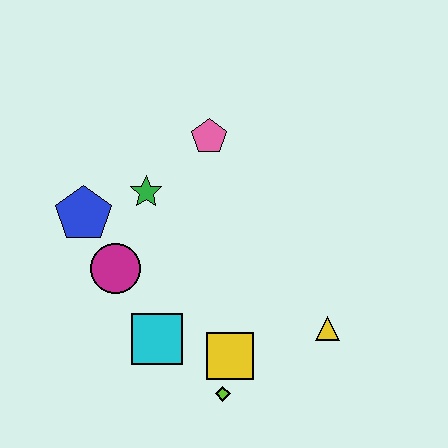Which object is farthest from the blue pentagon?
The yellow triangle is farthest from the blue pentagon.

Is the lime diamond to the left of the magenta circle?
No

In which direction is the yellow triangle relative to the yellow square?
The yellow triangle is to the right of the yellow square.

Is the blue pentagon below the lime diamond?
No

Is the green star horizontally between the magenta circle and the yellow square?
Yes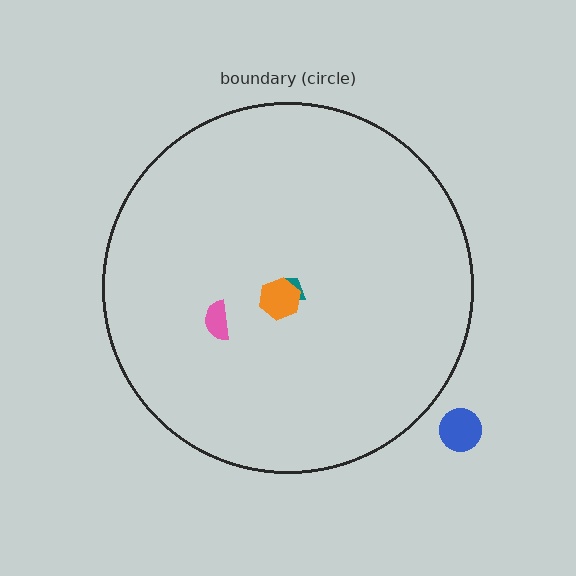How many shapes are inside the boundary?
3 inside, 1 outside.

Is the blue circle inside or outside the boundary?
Outside.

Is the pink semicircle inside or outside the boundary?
Inside.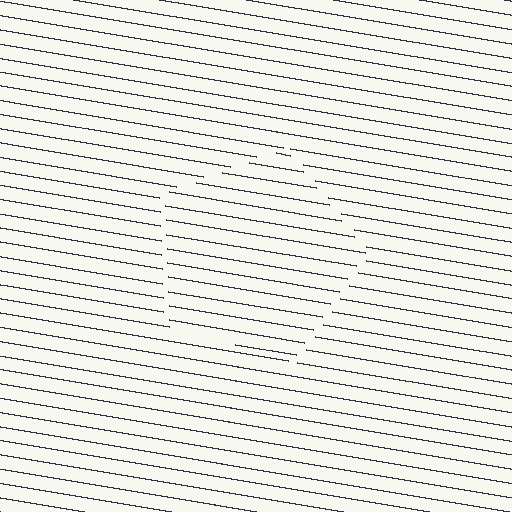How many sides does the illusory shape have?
5 sides — the line-ends trace a pentagon.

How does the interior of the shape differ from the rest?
The interior of the shape contains the same grating, shifted by half a period — the contour is defined by the phase discontinuity where line-ends from the inner and outer gratings abut.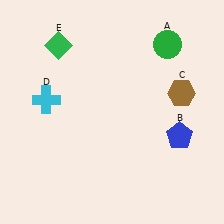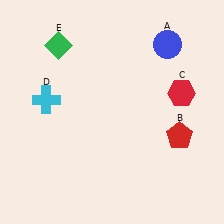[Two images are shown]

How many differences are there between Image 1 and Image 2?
There are 3 differences between the two images.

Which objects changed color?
A changed from green to blue. B changed from blue to red. C changed from brown to red.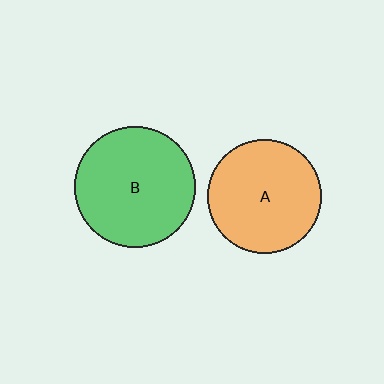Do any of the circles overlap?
No, none of the circles overlap.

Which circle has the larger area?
Circle B (green).